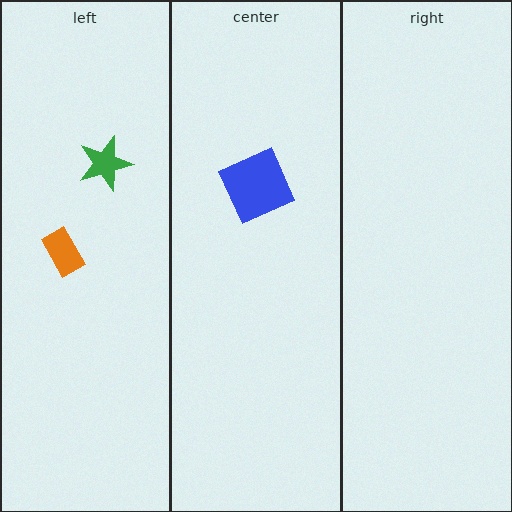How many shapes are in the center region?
1.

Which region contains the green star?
The left region.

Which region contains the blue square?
The center region.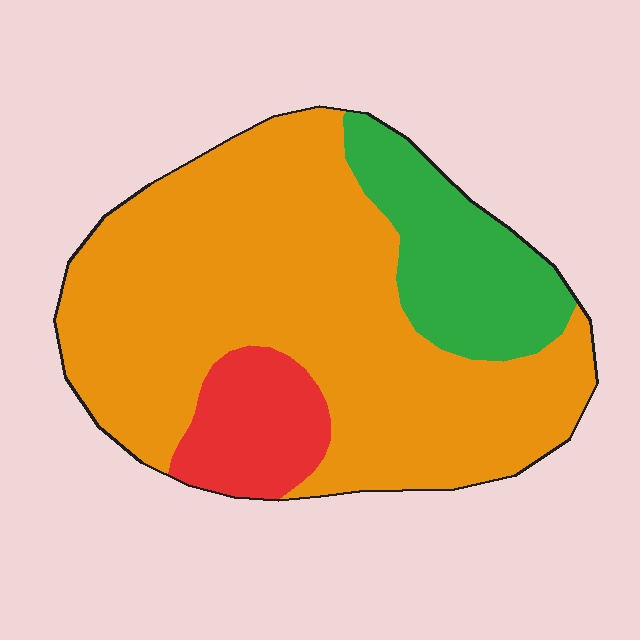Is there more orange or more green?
Orange.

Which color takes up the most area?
Orange, at roughly 70%.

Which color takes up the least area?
Red, at roughly 10%.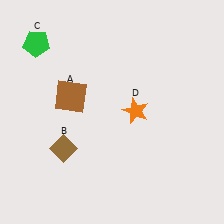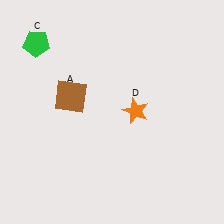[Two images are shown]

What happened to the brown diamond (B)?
The brown diamond (B) was removed in Image 2. It was in the bottom-left area of Image 1.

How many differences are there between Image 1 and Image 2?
There is 1 difference between the two images.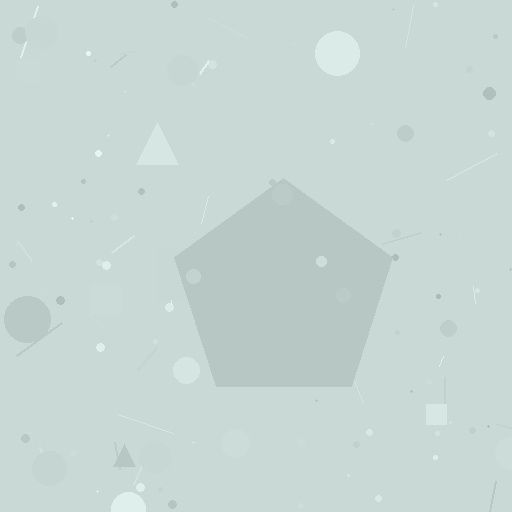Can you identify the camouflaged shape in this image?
The camouflaged shape is a pentagon.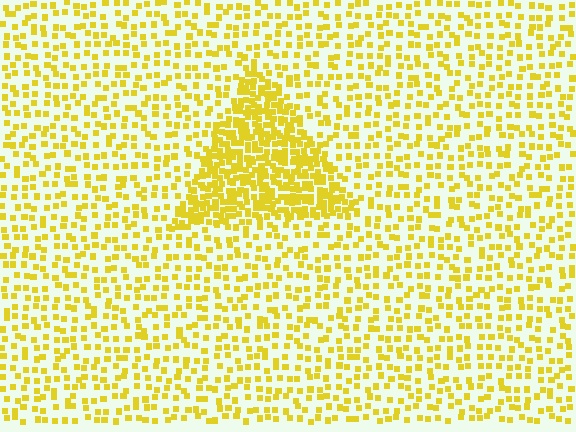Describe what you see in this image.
The image contains small yellow elements arranged at two different densities. A triangle-shaped region is visible where the elements are more densely packed than the surrounding area.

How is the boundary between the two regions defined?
The boundary is defined by a change in element density (approximately 2.5x ratio). All elements are the same color, size, and shape.